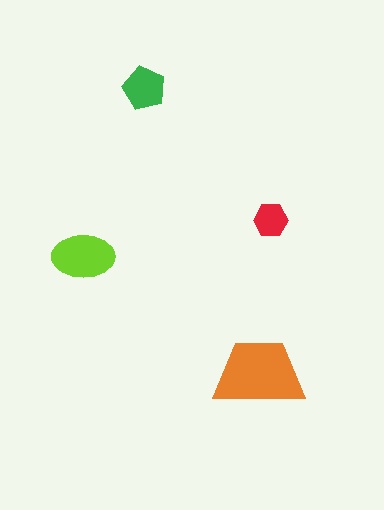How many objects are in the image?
There are 4 objects in the image.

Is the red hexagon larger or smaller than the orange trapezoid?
Smaller.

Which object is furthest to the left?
The lime ellipse is leftmost.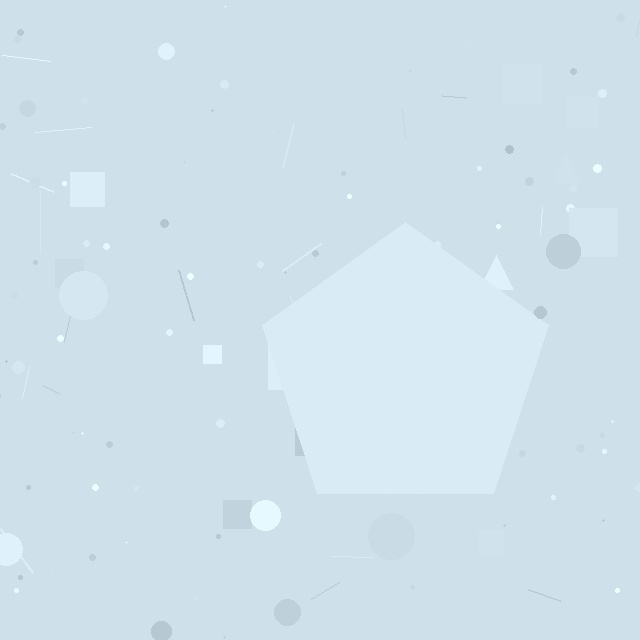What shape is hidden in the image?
A pentagon is hidden in the image.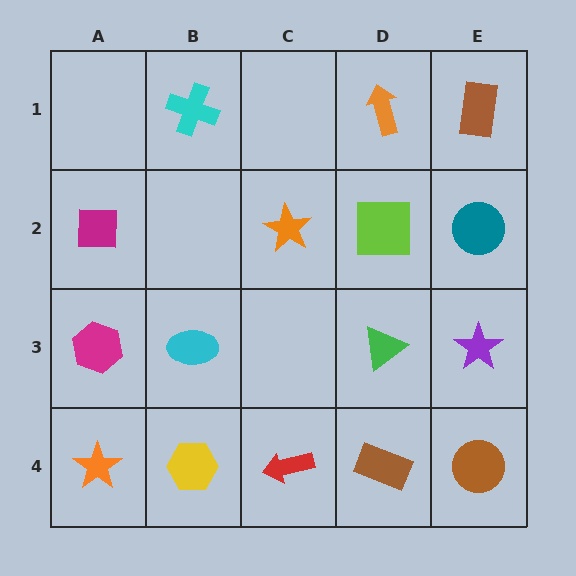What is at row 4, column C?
A red arrow.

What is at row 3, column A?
A magenta hexagon.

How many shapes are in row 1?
3 shapes.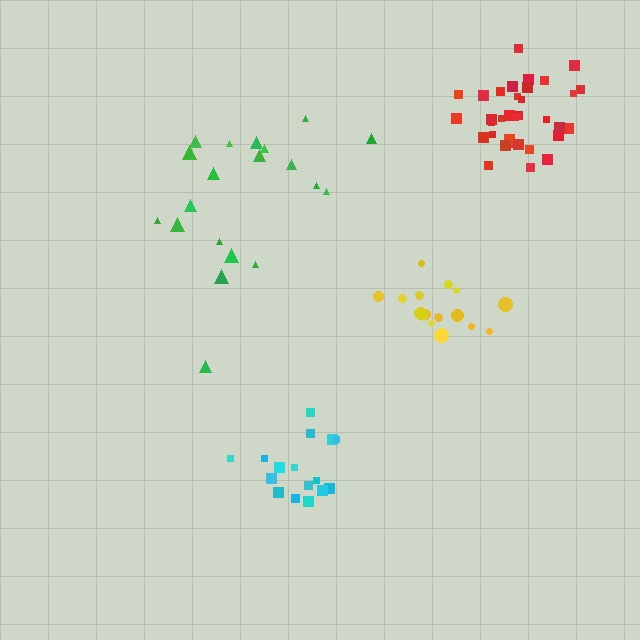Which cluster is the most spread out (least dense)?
Green.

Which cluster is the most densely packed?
Red.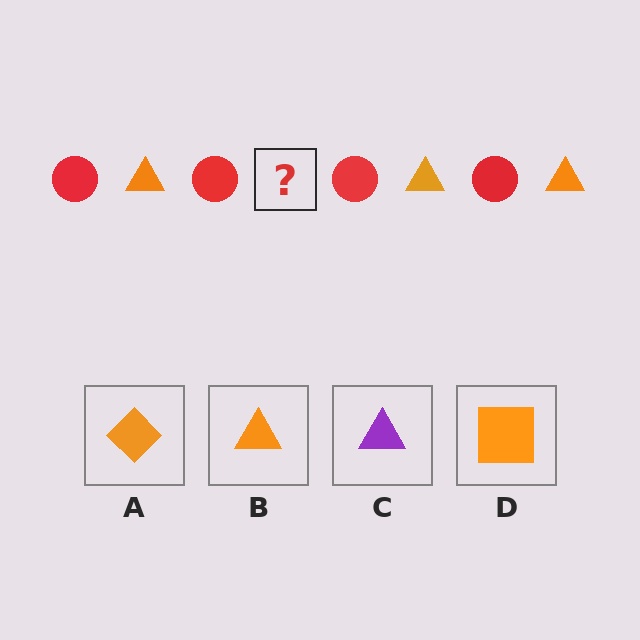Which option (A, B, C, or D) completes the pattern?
B.